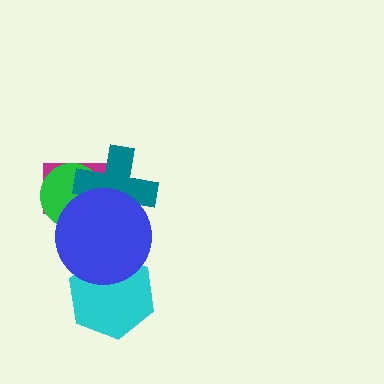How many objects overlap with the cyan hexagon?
1 object overlaps with the cyan hexagon.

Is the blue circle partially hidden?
No, no other shape covers it.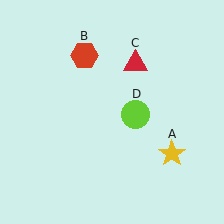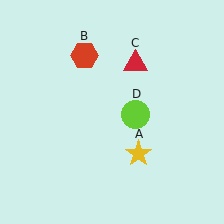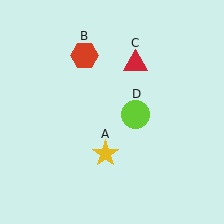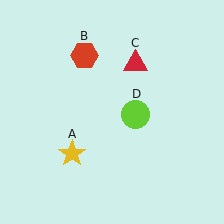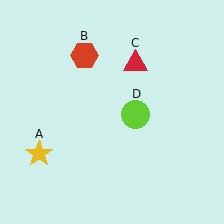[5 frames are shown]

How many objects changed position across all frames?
1 object changed position: yellow star (object A).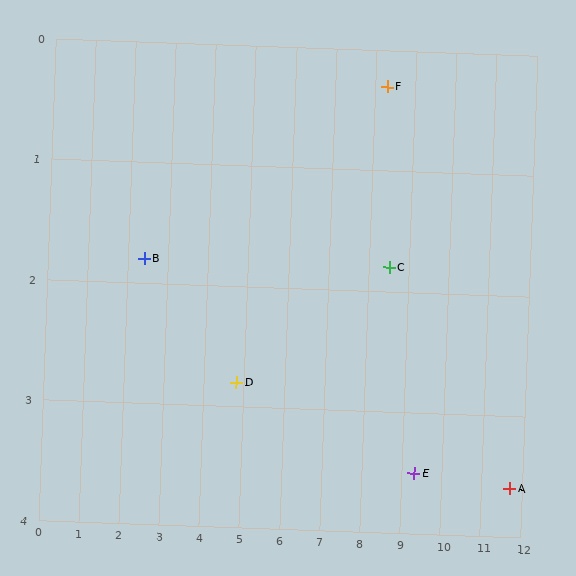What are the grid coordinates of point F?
Point F is at approximately (8.3, 0.3).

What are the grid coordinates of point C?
Point C is at approximately (8.5, 1.8).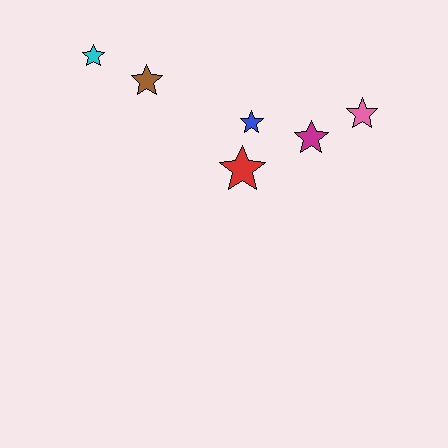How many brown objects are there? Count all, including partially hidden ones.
There is 1 brown object.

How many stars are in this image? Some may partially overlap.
There are 6 stars.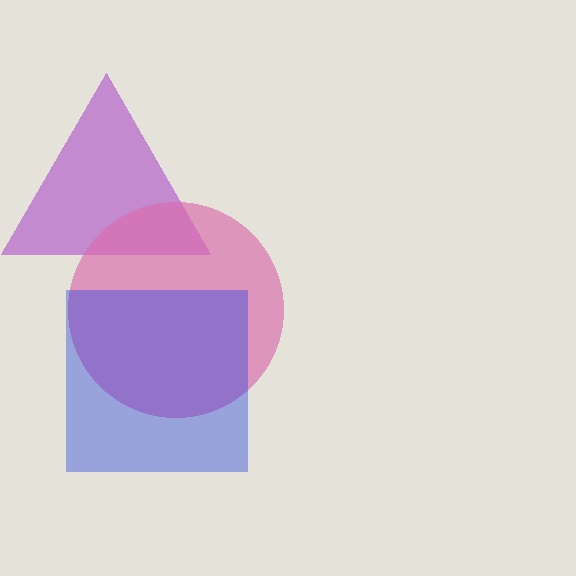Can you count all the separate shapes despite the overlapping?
Yes, there are 3 separate shapes.